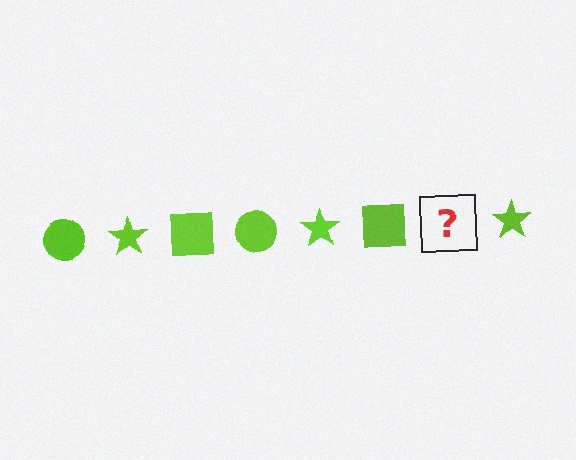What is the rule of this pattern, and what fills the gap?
The rule is that the pattern cycles through circle, star, square shapes in lime. The gap should be filled with a lime circle.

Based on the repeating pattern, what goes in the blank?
The blank should be a lime circle.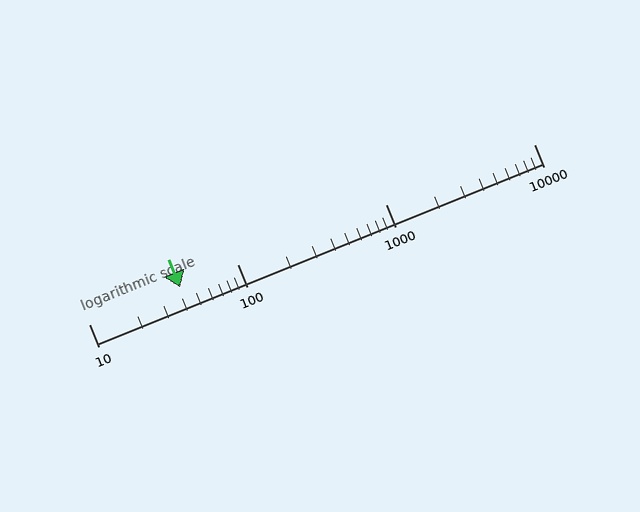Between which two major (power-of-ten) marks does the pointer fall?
The pointer is between 10 and 100.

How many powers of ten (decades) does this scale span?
The scale spans 3 decades, from 10 to 10000.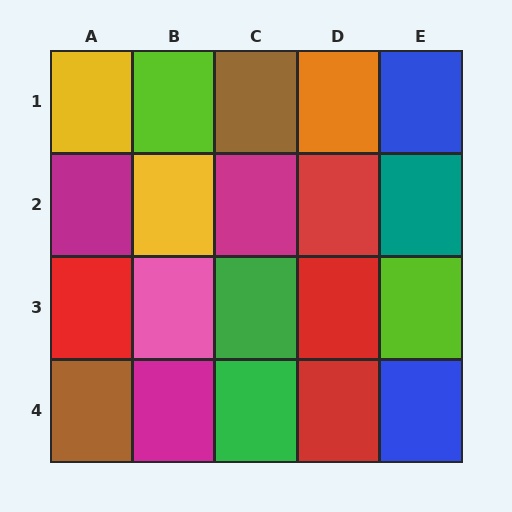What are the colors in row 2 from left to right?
Magenta, yellow, magenta, red, teal.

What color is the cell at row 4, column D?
Red.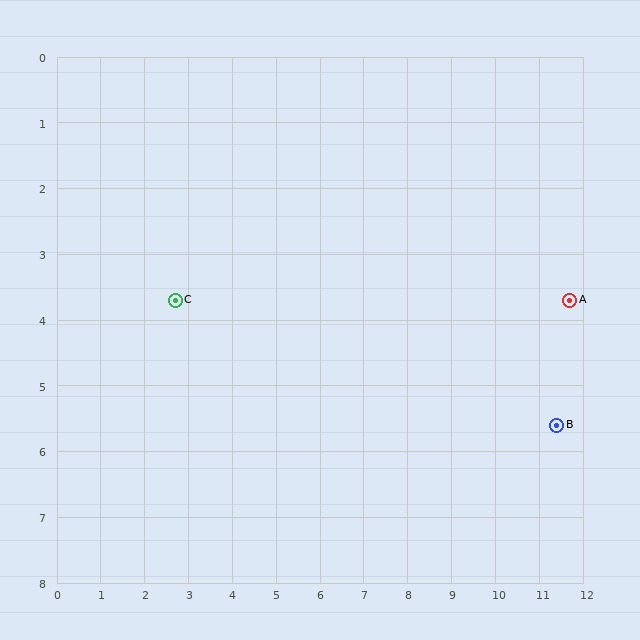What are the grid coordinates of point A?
Point A is at approximately (11.7, 3.7).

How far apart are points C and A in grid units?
Points C and A are about 9.0 grid units apart.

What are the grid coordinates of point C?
Point C is at approximately (2.7, 3.7).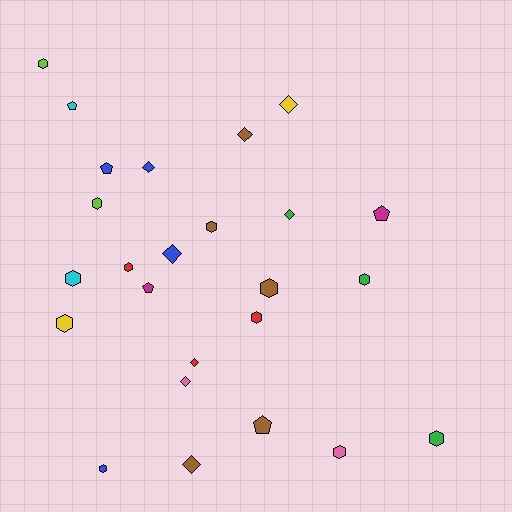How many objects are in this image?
There are 25 objects.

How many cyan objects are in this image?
There are 2 cyan objects.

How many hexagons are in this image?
There are 12 hexagons.